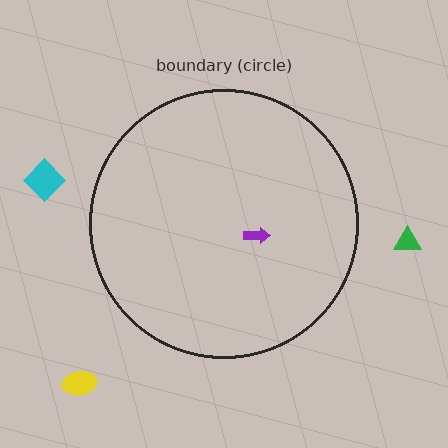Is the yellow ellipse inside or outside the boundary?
Outside.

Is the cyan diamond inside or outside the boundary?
Outside.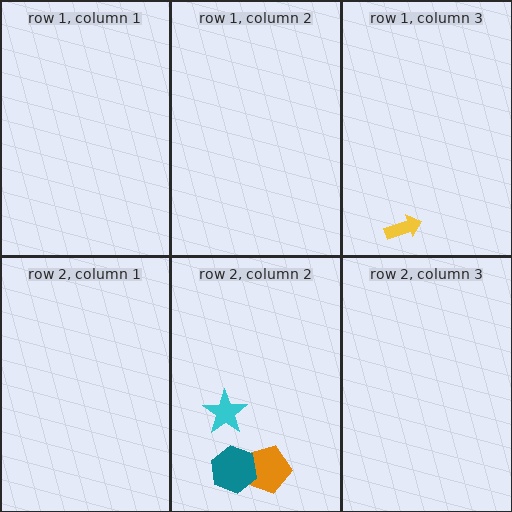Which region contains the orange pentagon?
The row 2, column 2 region.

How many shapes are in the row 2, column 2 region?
3.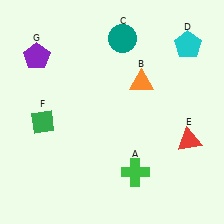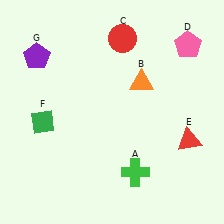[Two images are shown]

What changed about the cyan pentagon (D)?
In Image 1, D is cyan. In Image 2, it changed to pink.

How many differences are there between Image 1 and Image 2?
There are 2 differences between the two images.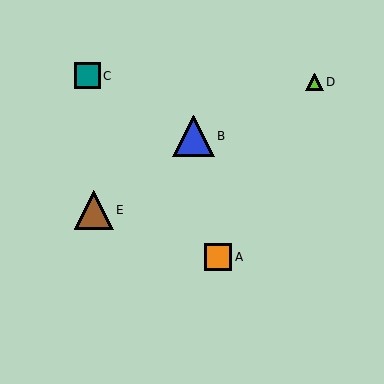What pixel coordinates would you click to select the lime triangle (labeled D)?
Click at (315, 82) to select the lime triangle D.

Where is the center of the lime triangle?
The center of the lime triangle is at (315, 82).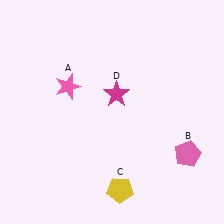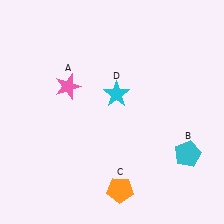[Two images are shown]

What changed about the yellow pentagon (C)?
In Image 1, C is yellow. In Image 2, it changed to orange.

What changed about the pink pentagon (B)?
In Image 1, B is pink. In Image 2, it changed to cyan.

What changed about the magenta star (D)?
In Image 1, D is magenta. In Image 2, it changed to cyan.